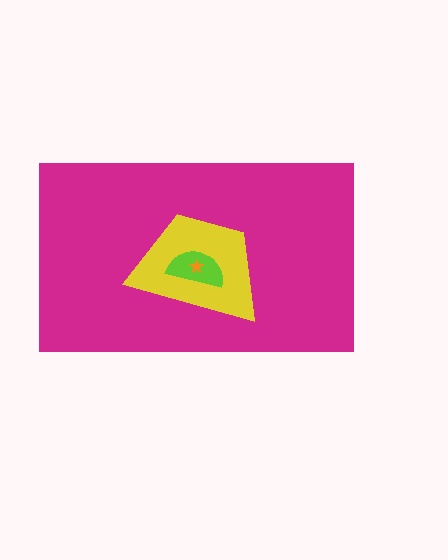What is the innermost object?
The orange star.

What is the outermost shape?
The magenta rectangle.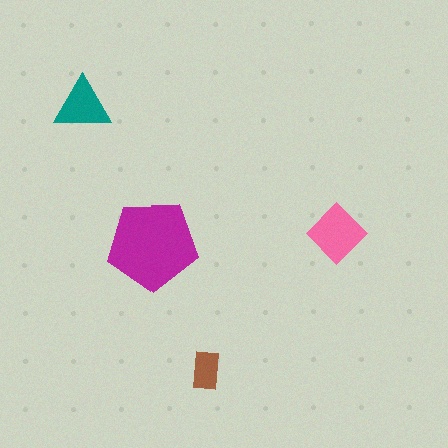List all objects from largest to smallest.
The magenta pentagon, the pink diamond, the teal triangle, the brown rectangle.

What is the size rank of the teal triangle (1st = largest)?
3rd.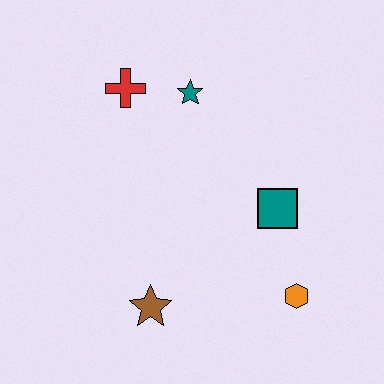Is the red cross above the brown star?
Yes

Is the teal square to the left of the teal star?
No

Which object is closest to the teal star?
The red cross is closest to the teal star.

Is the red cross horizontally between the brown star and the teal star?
No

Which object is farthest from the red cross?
The orange hexagon is farthest from the red cross.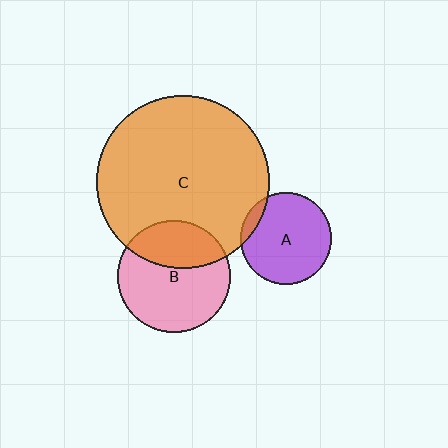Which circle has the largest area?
Circle C (orange).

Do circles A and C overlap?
Yes.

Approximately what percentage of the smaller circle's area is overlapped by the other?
Approximately 10%.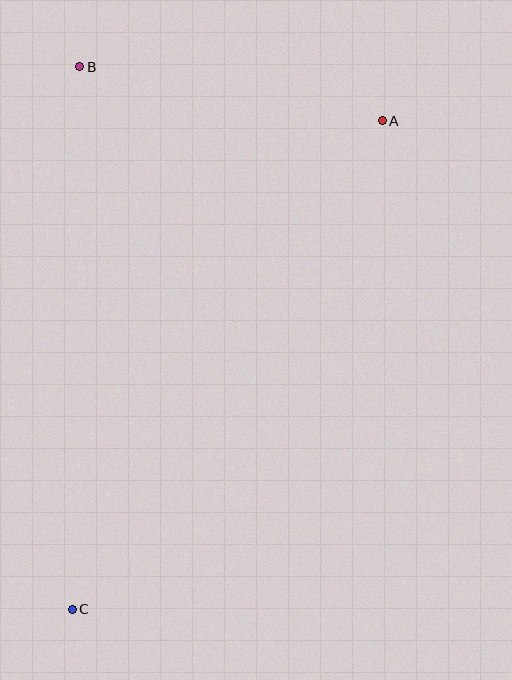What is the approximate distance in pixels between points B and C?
The distance between B and C is approximately 543 pixels.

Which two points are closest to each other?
Points A and B are closest to each other.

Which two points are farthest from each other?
Points A and C are farthest from each other.